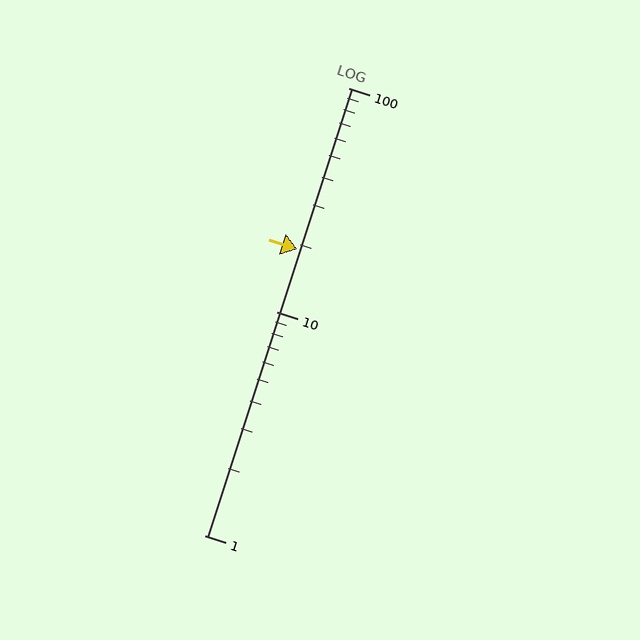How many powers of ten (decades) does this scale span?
The scale spans 2 decades, from 1 to 100.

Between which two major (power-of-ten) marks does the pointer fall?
The pointer is between 10 and 100.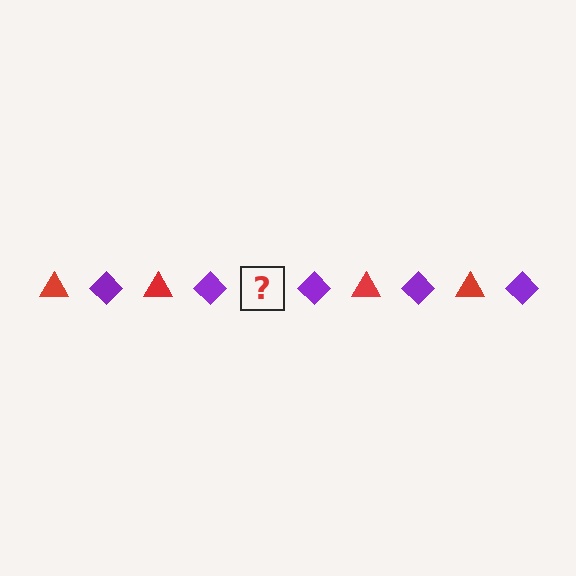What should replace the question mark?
The question mark should be replaced with a red triangle.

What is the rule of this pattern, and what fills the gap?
The rule is that the pattern alternates between red triangle and purple diamond. The gap should be filled with a red triangle.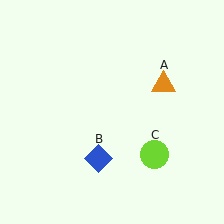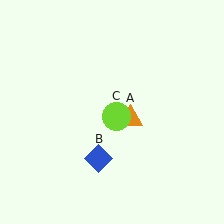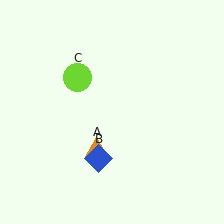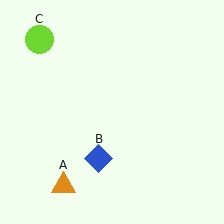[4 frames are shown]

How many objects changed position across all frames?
2 objects changed position: orange triangle (object A), lime circle (object C).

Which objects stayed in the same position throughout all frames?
Blue diamond (object B) remained stationary.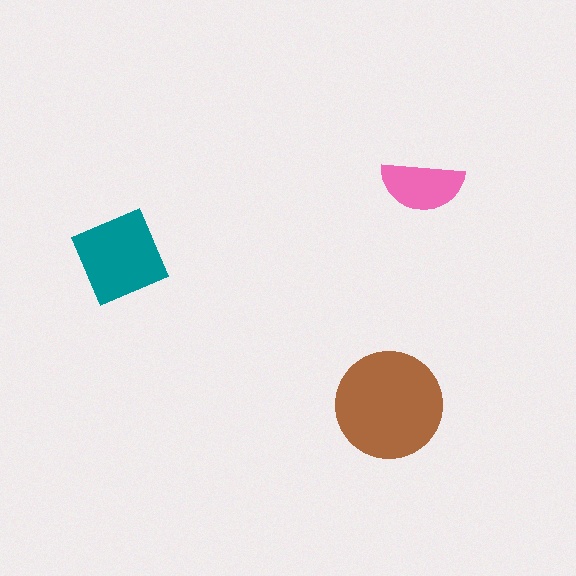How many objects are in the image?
There are 3 objects in the image.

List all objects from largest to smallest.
The brown circle, the teal square, the pink semicircle.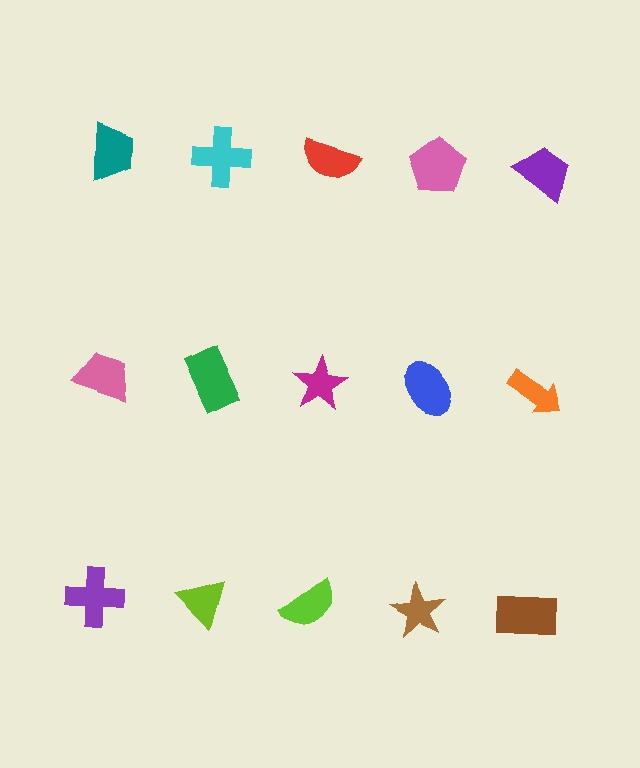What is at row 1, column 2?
A cyan cross.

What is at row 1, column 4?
A pink pentagon.